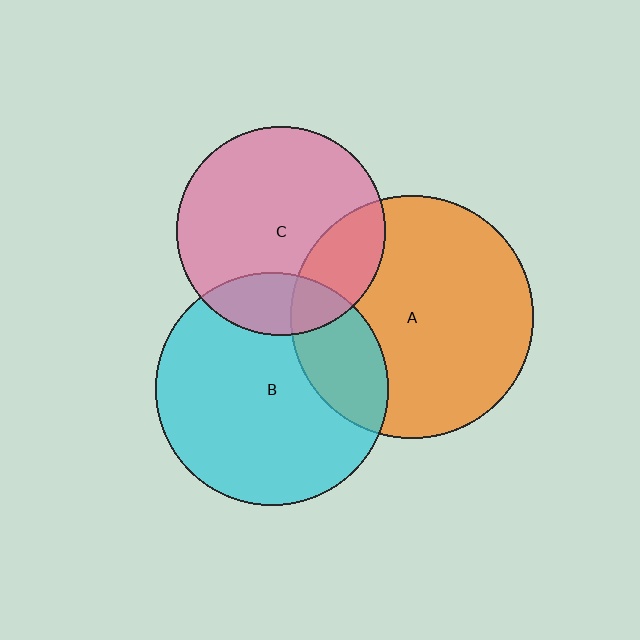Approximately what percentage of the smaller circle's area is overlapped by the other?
Approximately 25%.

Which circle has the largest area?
Circle A (orange).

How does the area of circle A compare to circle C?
Approximately 1.4 times.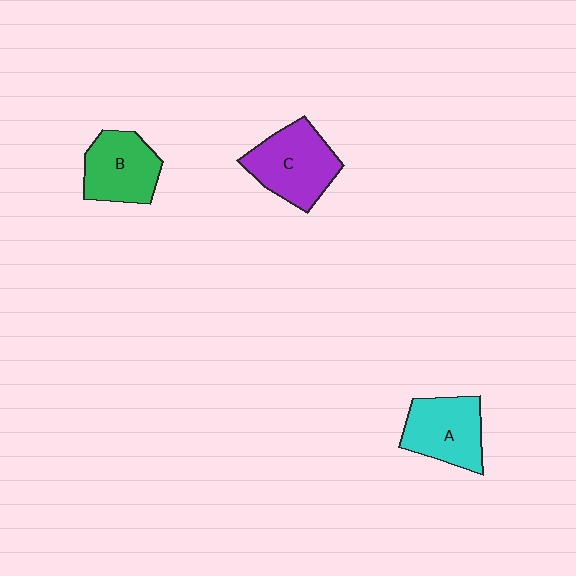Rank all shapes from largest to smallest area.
From largest to smallest: C (purple), A (cyan), B (green).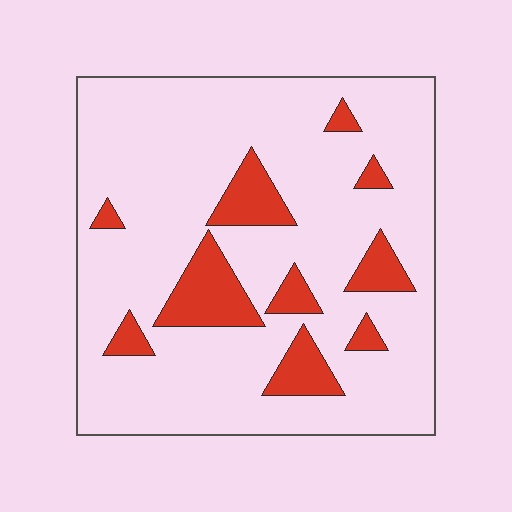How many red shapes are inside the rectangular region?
10.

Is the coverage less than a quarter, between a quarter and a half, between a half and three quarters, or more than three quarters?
Less than a quarter.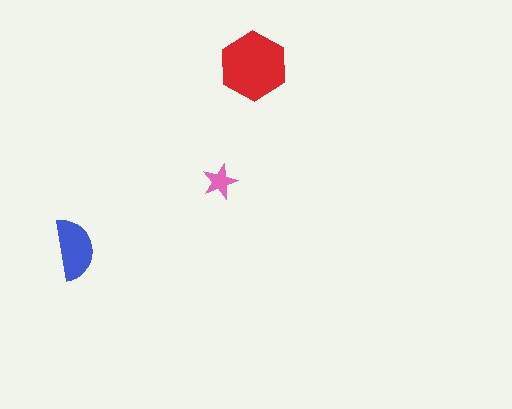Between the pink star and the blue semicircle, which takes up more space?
The blue semicircle.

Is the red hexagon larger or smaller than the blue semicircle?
Larger.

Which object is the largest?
The red hexagon.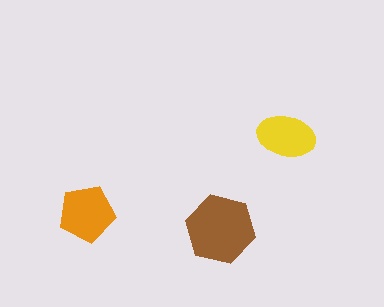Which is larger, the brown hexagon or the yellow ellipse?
The brown hexagon.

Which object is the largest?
The brown hexagon.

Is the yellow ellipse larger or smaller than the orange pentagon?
Smaller.